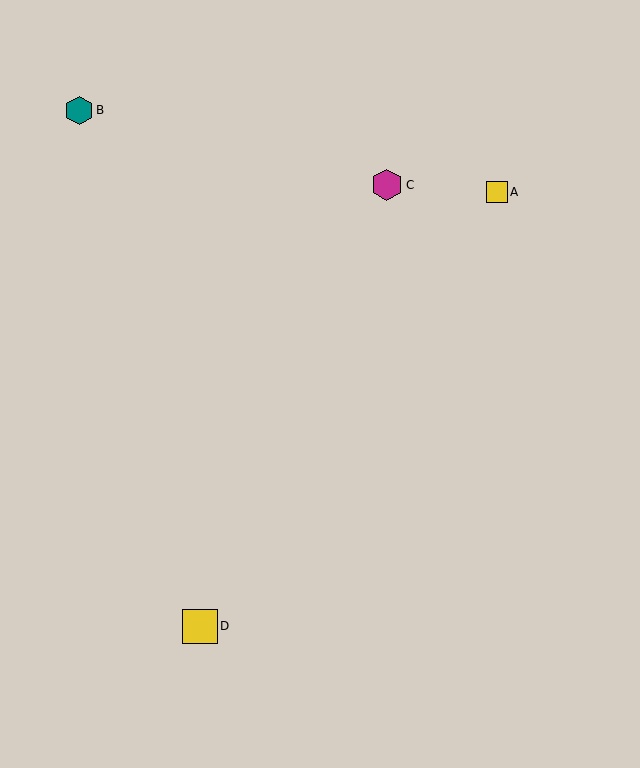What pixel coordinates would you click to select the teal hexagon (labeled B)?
Click at (79, 110) to select the teal hexagon B.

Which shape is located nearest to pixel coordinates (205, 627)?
The yellow square (labeled D) at (200, 626) is nearest to that location.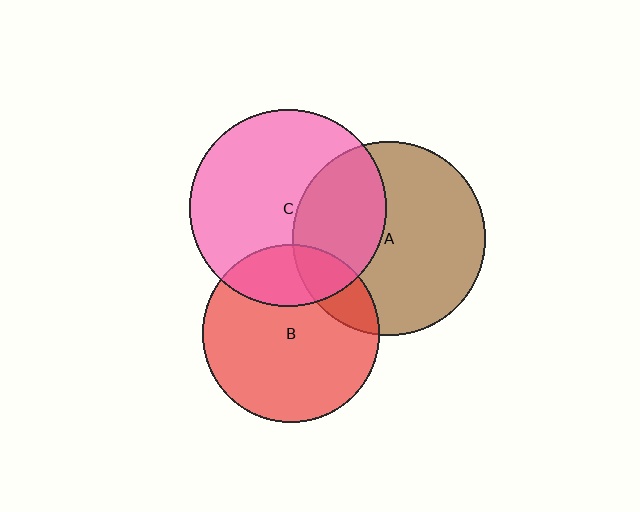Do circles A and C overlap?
Yes.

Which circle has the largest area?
Circle C (pink).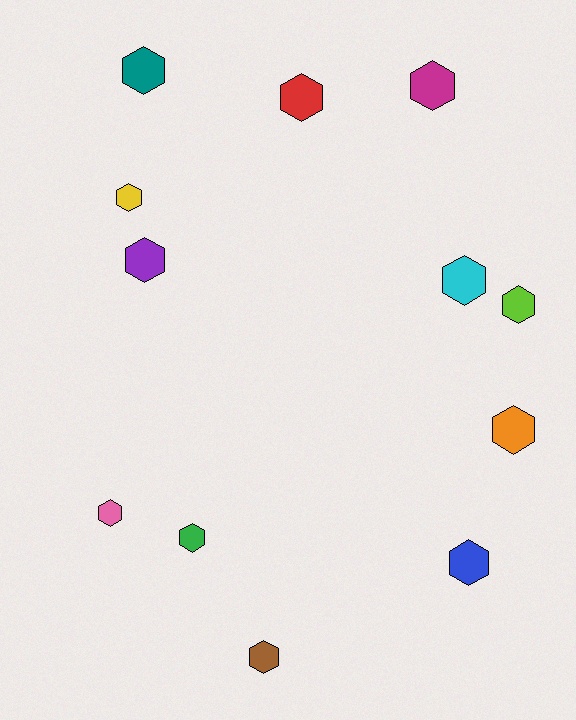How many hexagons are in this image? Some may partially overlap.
There are 12 hexagons.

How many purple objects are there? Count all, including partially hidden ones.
There is 1 purple object.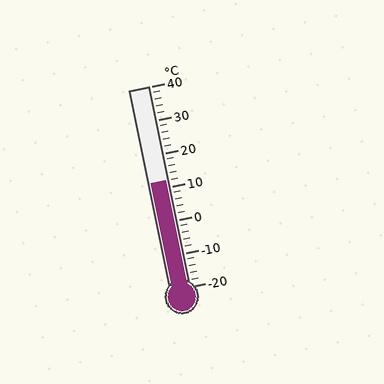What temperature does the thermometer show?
The thermometer shows approximately 12°C.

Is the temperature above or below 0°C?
The temperature is above 0°C.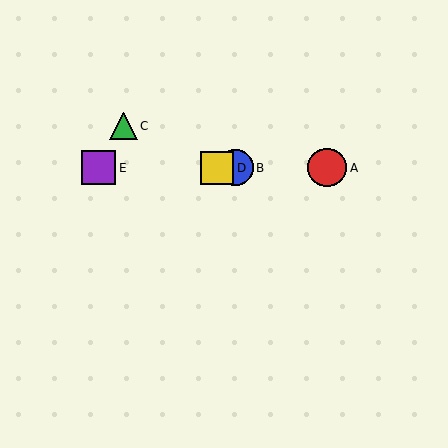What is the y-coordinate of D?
Object D is at y≈168.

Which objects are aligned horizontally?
Objects A, B, D, E are aligned horizontally.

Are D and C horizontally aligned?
No, D is at y≈168 and C is at y≈126.